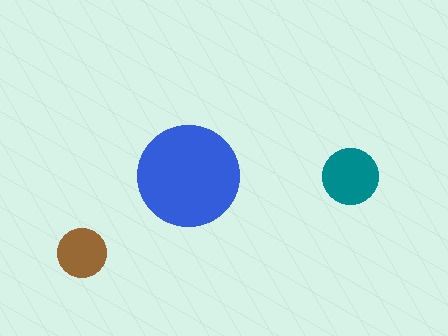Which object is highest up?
The blue circle is topmost.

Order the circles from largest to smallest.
the blue one, the teal one, the brown one.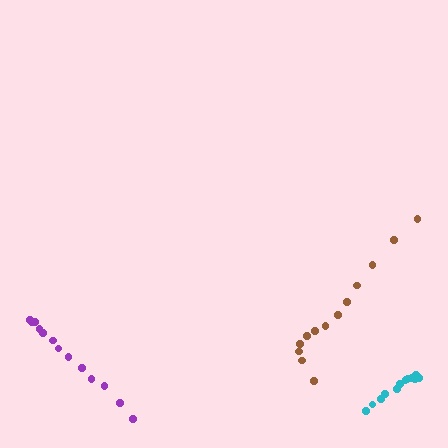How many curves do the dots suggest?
There are 3 distinct paths.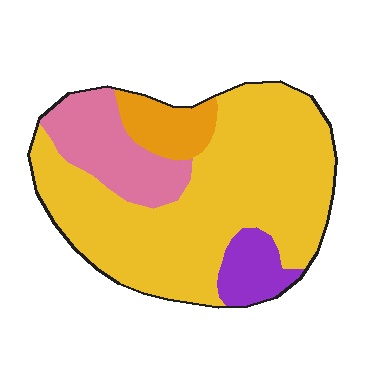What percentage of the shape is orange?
Orange takes up about one tenth (1/10) of the shape.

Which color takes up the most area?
Yellow, at roughly 65%.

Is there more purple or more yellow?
Yellow.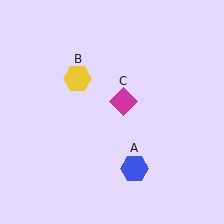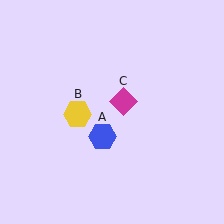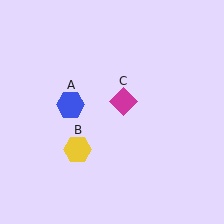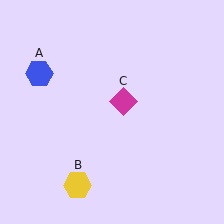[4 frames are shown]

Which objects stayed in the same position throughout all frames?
Magenta diamond (object C) remained stationary.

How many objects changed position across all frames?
2 objects changed position: blue hexagon (object A), yellow hexagon (object B).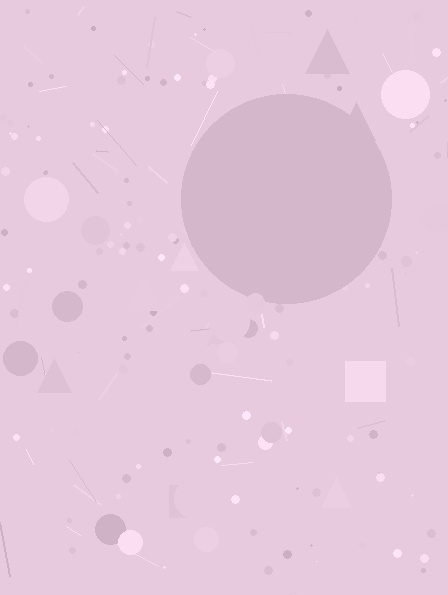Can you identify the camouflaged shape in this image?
The camouflaged shape is a circle.